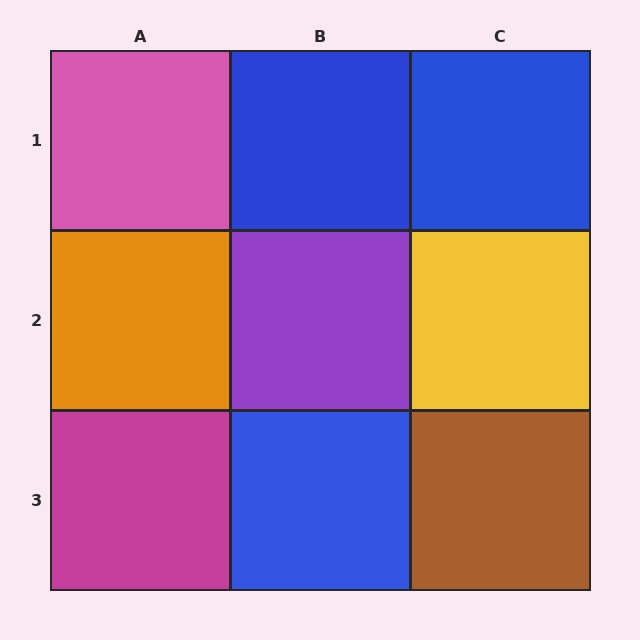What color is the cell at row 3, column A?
Magenta.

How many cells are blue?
3 cells are blue.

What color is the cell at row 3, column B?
Blue.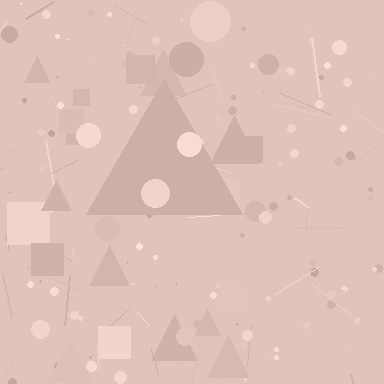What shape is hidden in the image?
A triangle is hidden in the image.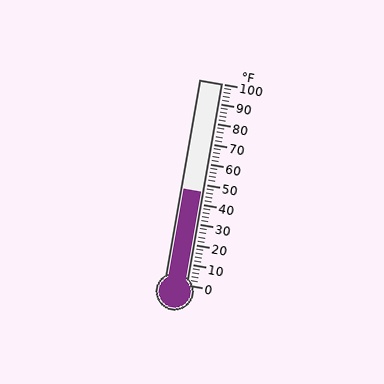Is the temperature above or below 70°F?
The temperature is below 70°F.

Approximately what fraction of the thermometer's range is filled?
The thermometer is filled to approximately 45% of its range.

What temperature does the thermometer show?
The thermometer shows approximately 46°F.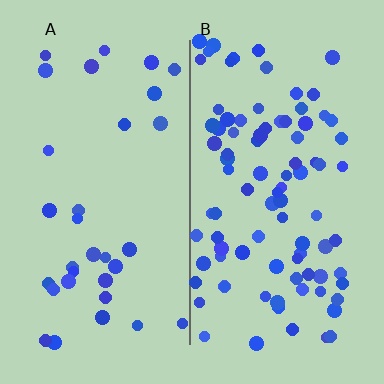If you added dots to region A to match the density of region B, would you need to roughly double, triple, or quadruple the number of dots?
Approximately triple.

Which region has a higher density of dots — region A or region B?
B (the right).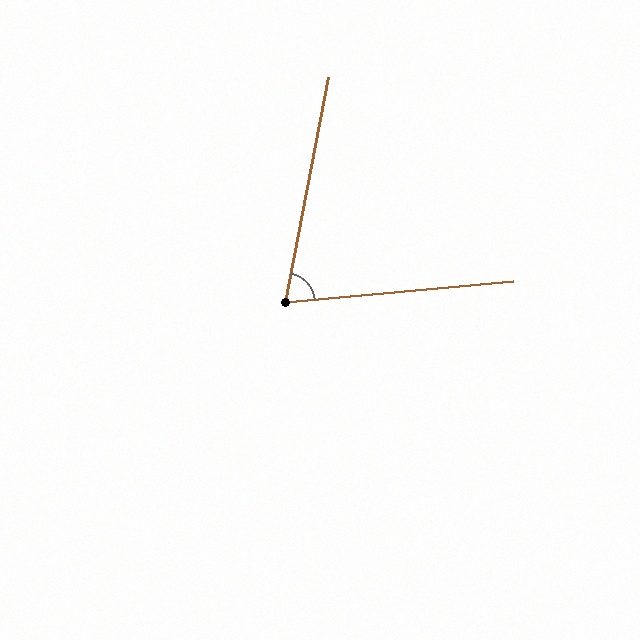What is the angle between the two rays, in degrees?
Approximately 74 degrees.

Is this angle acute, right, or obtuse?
It is acute.